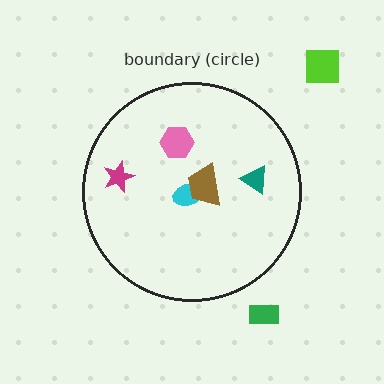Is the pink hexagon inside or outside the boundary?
Inside.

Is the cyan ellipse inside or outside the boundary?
Inside.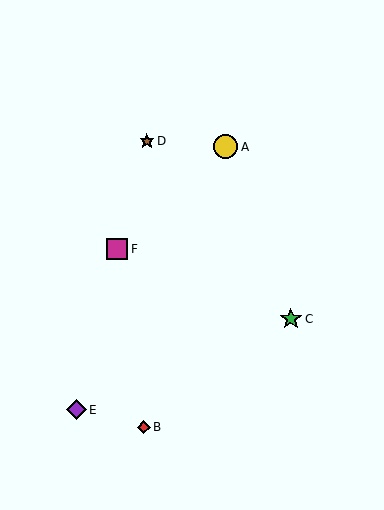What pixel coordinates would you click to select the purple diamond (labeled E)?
Click at (76, 410) to select the purple diamond E.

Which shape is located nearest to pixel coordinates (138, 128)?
The brown star (labeled D) at (147, 141) is nearest to that location.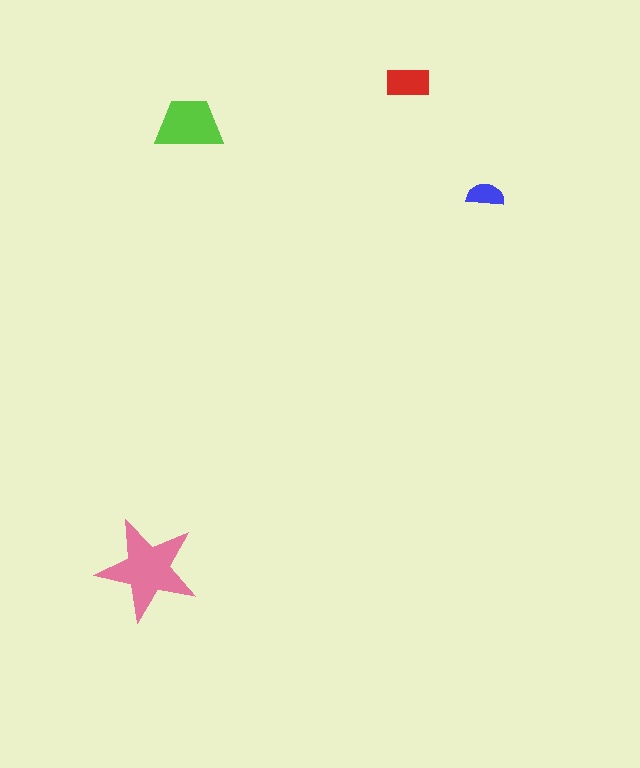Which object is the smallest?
The blue semicircle.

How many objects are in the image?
There are 4 objects in the image.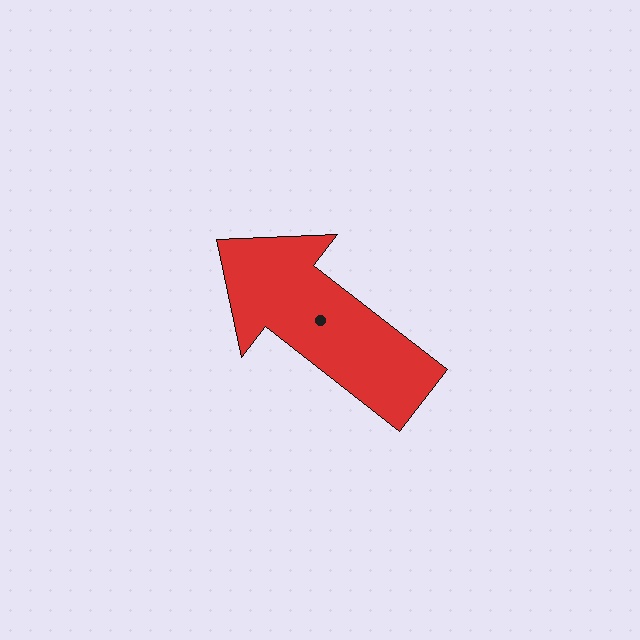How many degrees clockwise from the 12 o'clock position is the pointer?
Approximately 308 degrees.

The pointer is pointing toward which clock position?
Roughly 10 o'clock.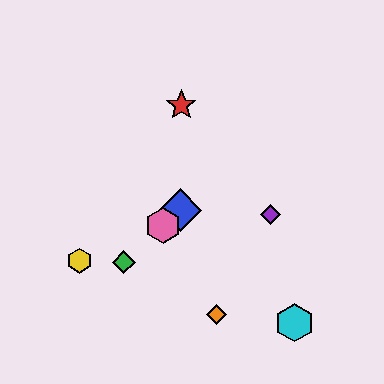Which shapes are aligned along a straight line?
The blue diamond, the green diamond, the pink hexagon are aligned along a straight line.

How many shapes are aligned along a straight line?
3 shapes (the blue diamond, the green diamond, the pink hexagon) are aligned along a straight line.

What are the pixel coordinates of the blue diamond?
The blue diamond is at (180, 210).